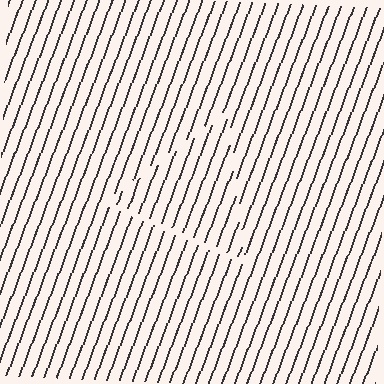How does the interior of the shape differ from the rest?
The interior of the shape contains the same grating, shifted by half a period — the contour is defined by the phase discontinuity where line-ends from the inner and outer gratings abut.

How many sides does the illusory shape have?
3 sides — the line-ends trace a triangle.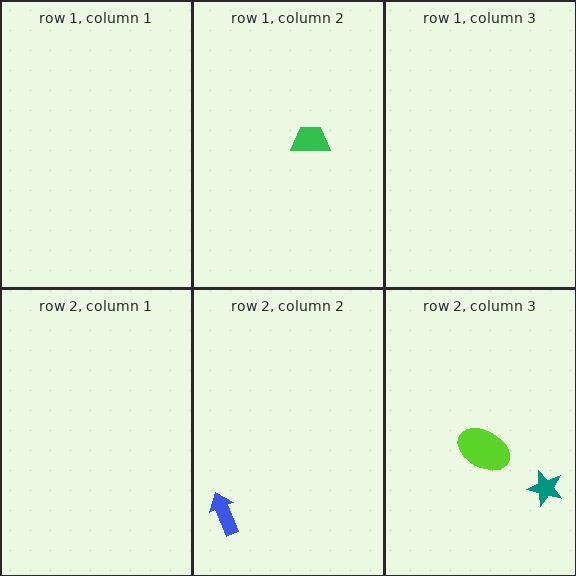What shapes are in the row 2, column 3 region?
The lime ellipse, the teal star.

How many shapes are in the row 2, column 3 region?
2.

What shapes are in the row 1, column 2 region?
The green trapezoid.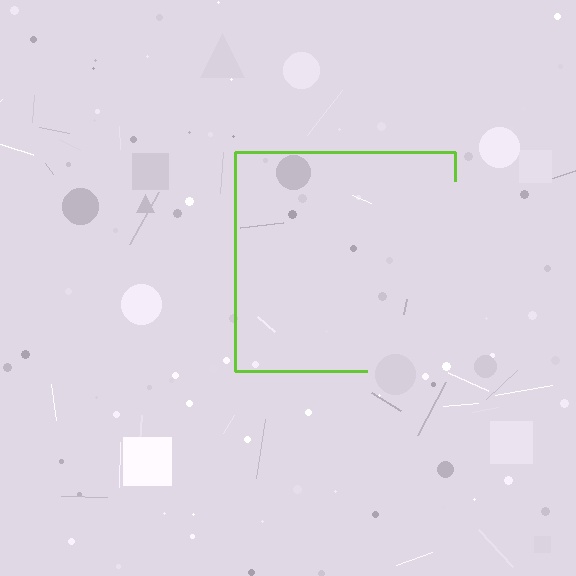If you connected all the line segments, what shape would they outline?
They would outline a square.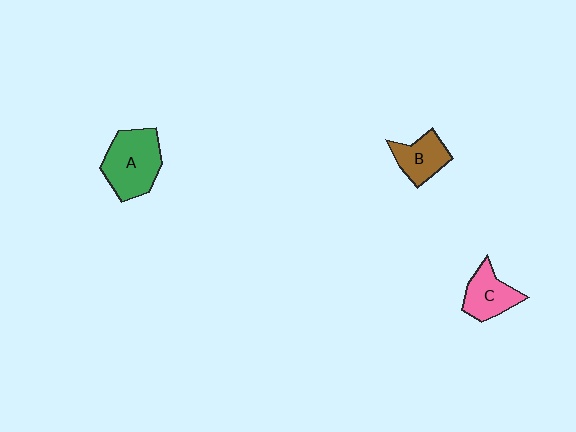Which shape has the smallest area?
Shape B (brown).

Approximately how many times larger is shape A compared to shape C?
Approximately 1.5 times.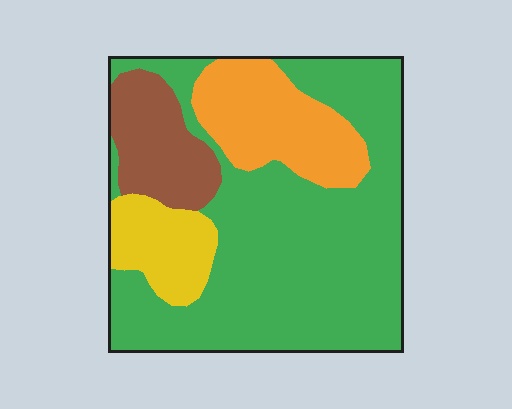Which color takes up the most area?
Green, at roughly 60%.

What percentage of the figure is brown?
Brown takes up about one eighth (1/8) of the figure.